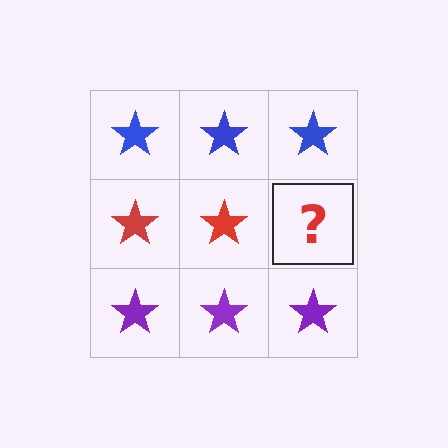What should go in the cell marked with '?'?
The missing cell should contain a red star.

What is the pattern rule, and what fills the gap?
The rule is that each row has a consistent color. The gap should be filled with a red star.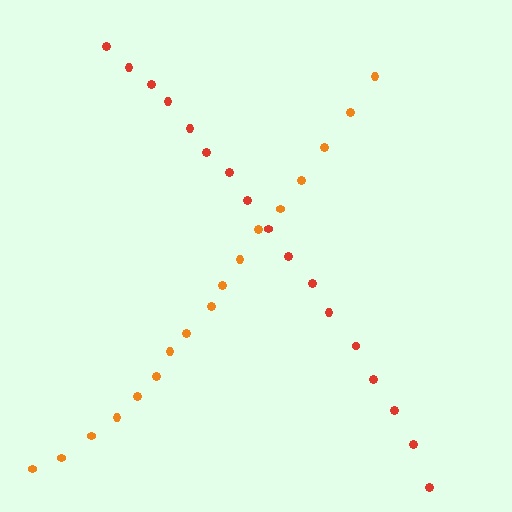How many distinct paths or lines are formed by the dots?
There are 2 distinct paths.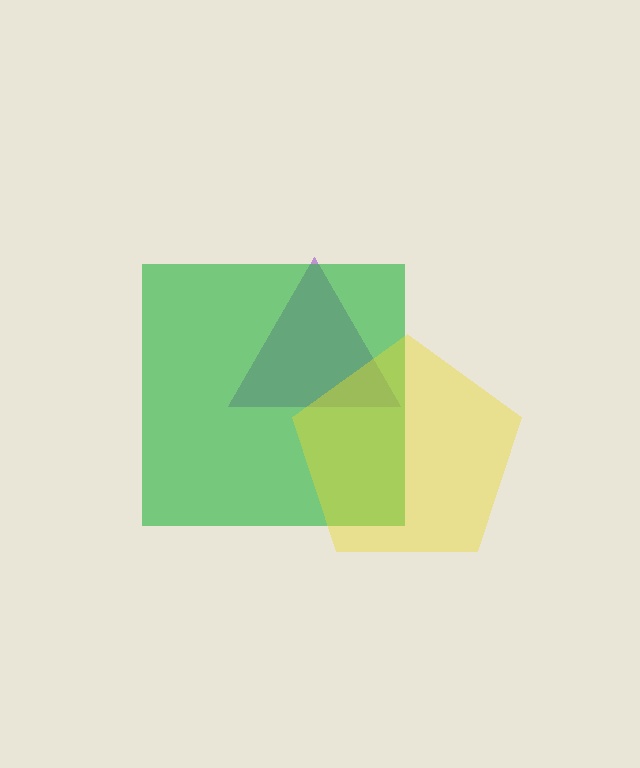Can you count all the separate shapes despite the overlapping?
Yes, there are 3 separate shapes.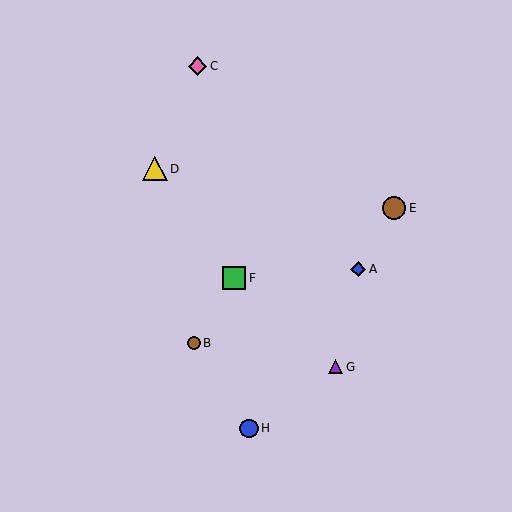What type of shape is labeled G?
Shape G is a purple triangle.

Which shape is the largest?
The yellow triangle (labeled D) is the largest.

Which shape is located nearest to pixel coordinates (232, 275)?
The green square (labeled F) at (234, 278) is nearest to that location.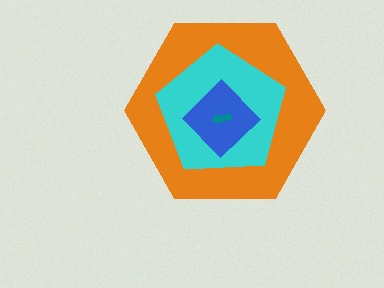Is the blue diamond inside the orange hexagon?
Yes.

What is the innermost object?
The teal arrow.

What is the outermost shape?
The orange hexagon.